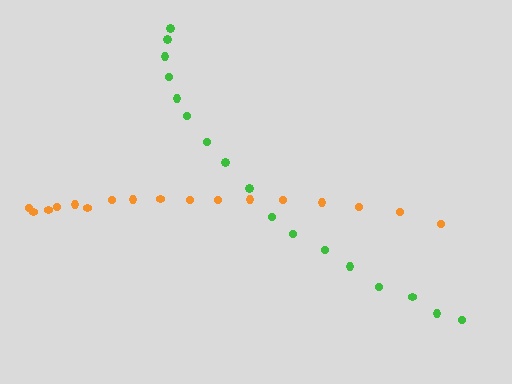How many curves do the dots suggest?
There are 2 distinct paths.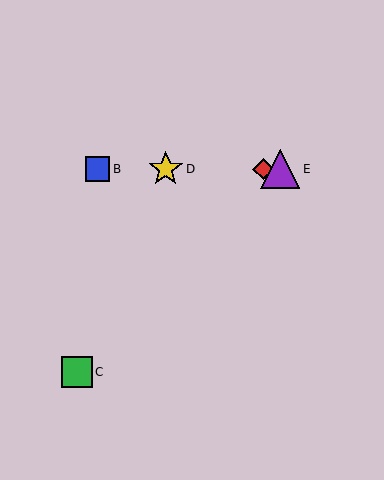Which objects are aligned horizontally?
Objects A, B, D, E are aligned horizontally.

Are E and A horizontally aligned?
Yes, both are at y≈169.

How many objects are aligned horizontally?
4 objects (A, B, D, E) are aligned horizontally.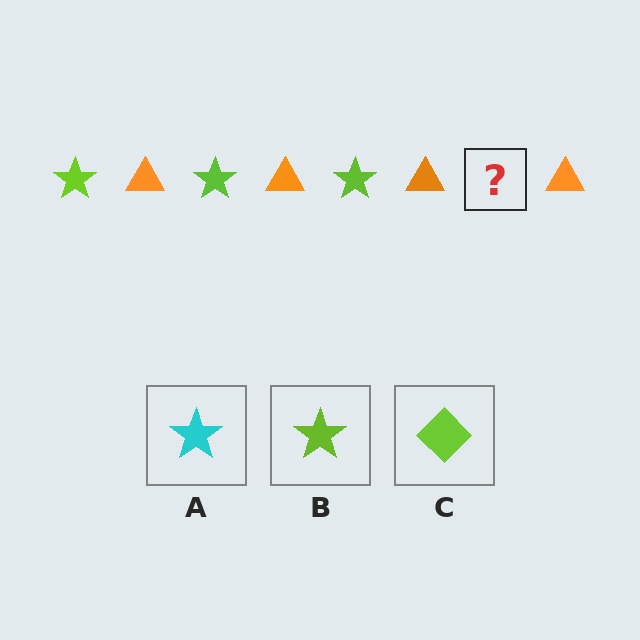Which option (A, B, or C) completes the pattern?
B.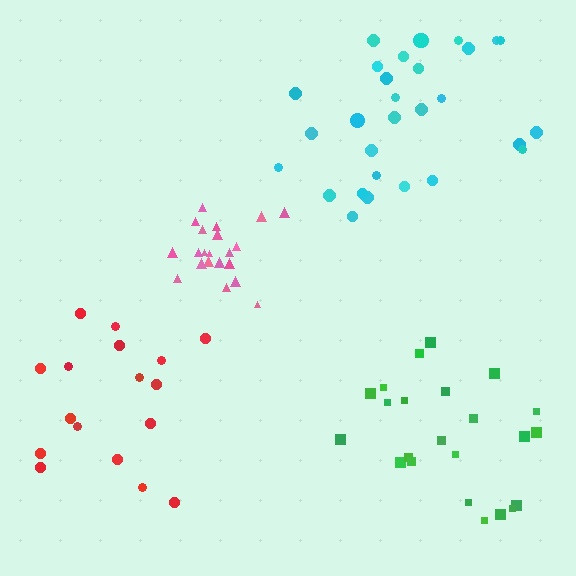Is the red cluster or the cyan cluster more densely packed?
Red.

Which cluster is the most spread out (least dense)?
Cyan.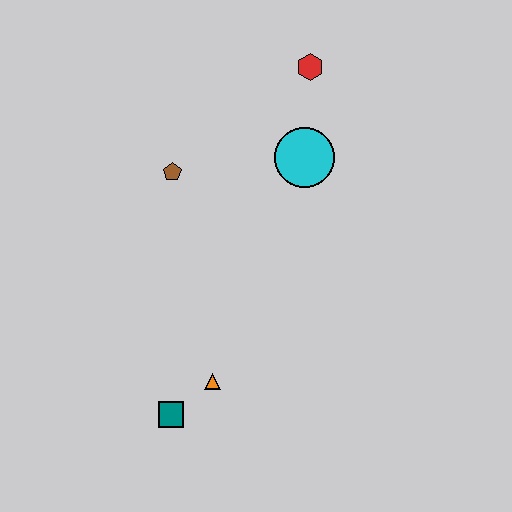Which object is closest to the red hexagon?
The cyan circle is closest to the red hexagon.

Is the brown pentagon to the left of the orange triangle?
Yes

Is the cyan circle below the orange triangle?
No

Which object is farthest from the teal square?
The red hexagon is farthest from the teal square.